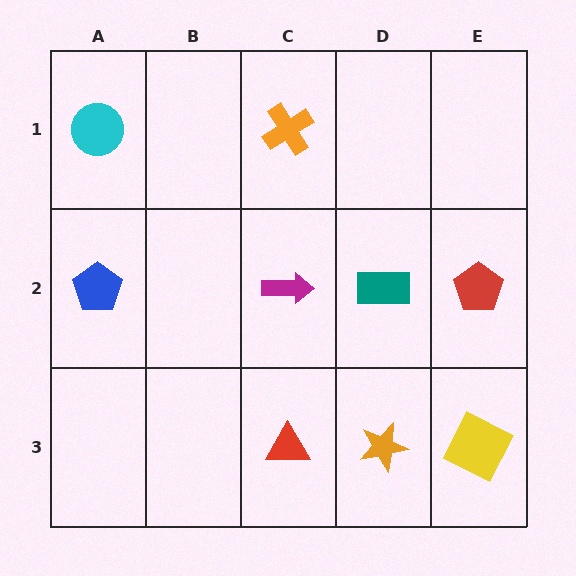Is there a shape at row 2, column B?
No, that cell is empty.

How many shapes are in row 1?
2 shapes.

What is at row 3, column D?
An orange star.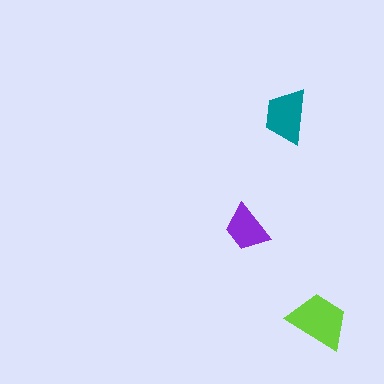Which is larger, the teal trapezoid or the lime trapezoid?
The lime one.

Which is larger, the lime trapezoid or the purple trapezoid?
The lime one.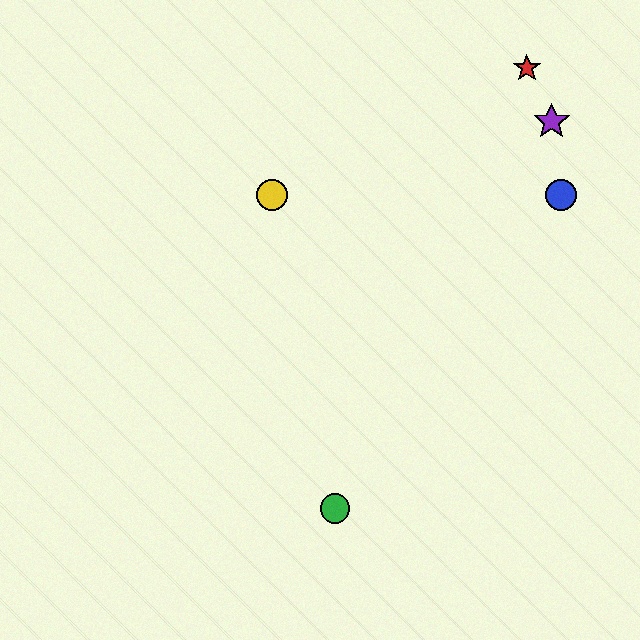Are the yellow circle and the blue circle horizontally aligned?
Yes, both are at y≈195.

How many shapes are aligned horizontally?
2 shapes (the blue circle, the yellow circle) are aligned horizontally.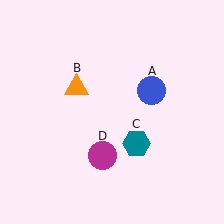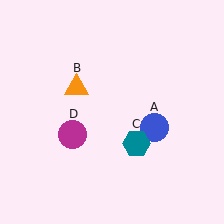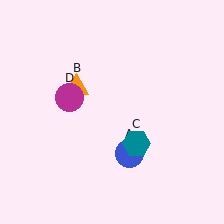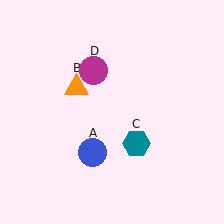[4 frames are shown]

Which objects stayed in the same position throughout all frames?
Orange triangle (object B) and teal hexagon (object C) remained stationary.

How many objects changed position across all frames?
2 objects changed position: blue circle (object A), magenta circle (object D).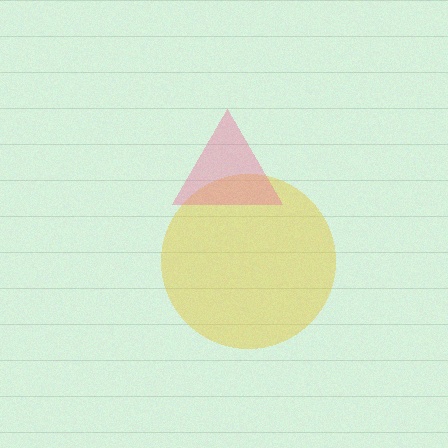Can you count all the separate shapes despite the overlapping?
Yes, there are 2 separate shapes.